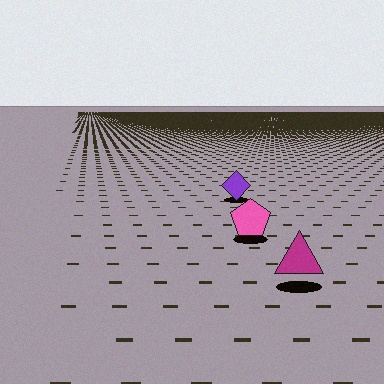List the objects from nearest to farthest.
From nearest to farthest: the magenta triangle, the pink pentagon, the purple diamond.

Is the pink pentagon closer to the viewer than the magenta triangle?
No. The magenta triangle is closer — you can tell from the texture gradient: the ground texture is coarser near it.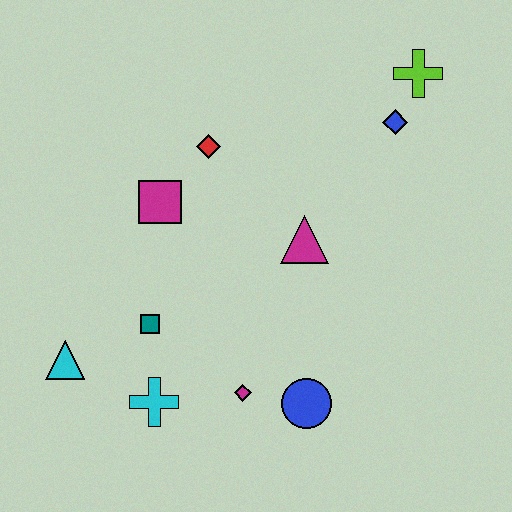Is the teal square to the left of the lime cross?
Yes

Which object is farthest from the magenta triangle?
The cyan triangle is farthest from the magenta triangle.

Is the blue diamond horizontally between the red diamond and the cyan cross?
No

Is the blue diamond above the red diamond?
Yes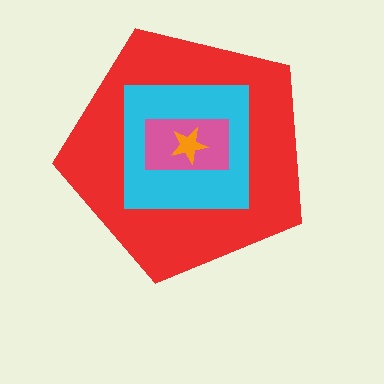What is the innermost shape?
The orange star.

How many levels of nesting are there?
4.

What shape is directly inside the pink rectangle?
The orange star.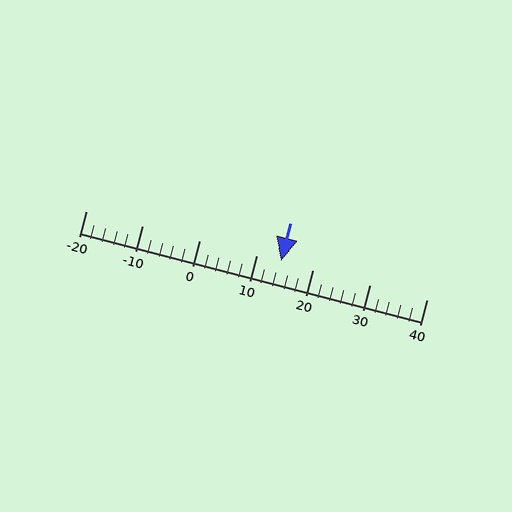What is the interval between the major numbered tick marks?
The major tick marks are spaced 10 units apart.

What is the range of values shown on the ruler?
The ruler shows values from -20 to 40.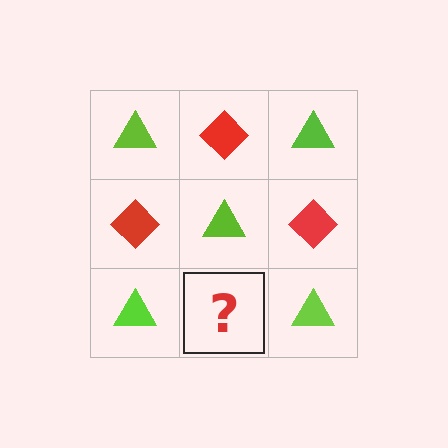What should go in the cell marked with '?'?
The missing cell should contain a red diamond.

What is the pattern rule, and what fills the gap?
The rule is that it alternates lime triangle and red diamond in a checkerboard pattern. The gap should be filled with a red diamond.